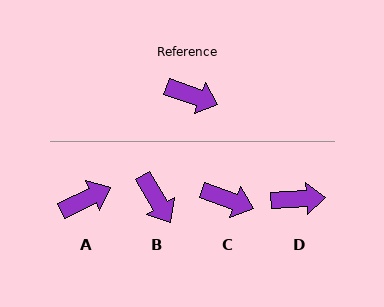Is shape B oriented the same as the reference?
No, it is off by about 40 degrees.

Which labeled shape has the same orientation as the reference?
C.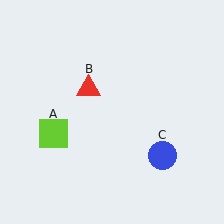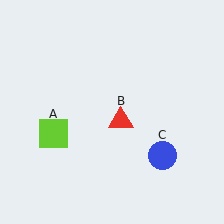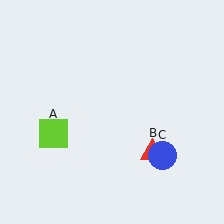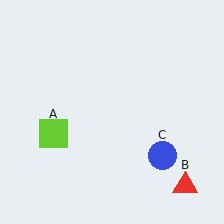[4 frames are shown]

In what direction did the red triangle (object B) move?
The red triangle (object B) moved down and to the right.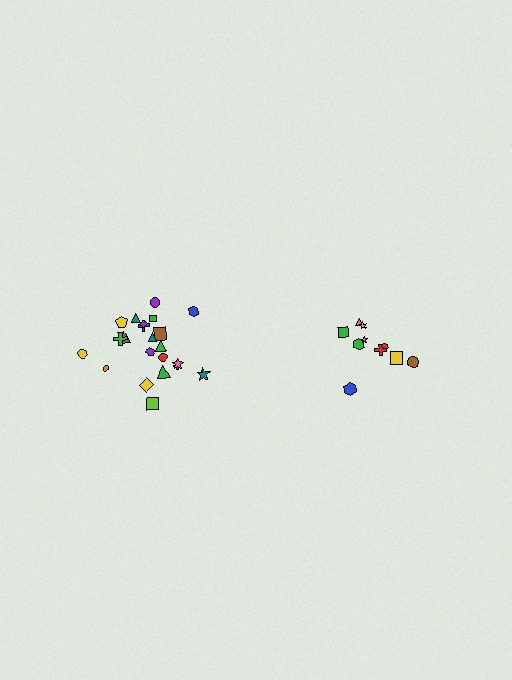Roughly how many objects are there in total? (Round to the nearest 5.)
Roughly 30 objects in total.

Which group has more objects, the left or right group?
The left group.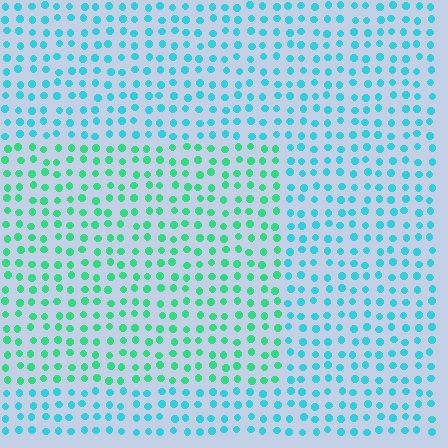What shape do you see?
I see a rectangle.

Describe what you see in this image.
The image is filled with small cyan elements in a uniform arrangement. A rectangle-shaped region is visible where the elements are tinted to a slightly different hue, forming a subtle color boundary.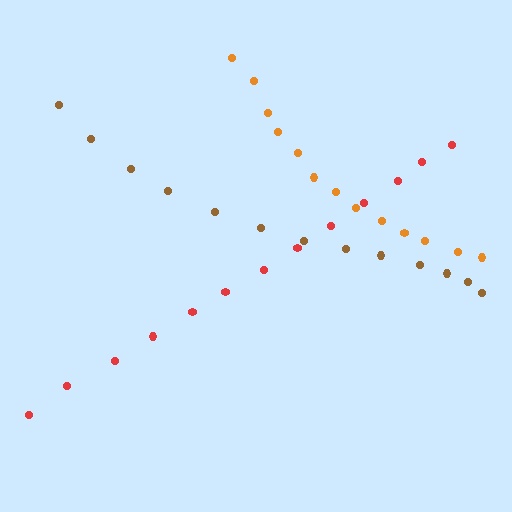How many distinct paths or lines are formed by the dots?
There are 3 distinct paths.